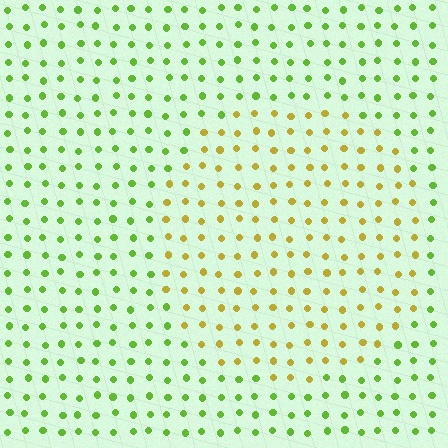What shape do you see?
I see a circle.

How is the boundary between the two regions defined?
The boundary is defined purely by a slight shift in hue (about 47 degrees). Spacing, size, and orientation are identical on both sides.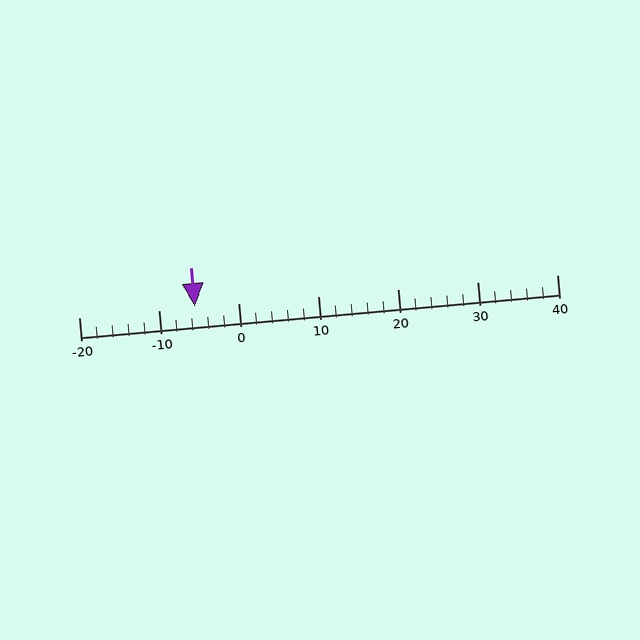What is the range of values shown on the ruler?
The ruler shows values from -20 to 40.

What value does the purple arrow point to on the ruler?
The purple arrow points to approximately -5.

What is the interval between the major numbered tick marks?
The major tick marks are spaced 10 units apart.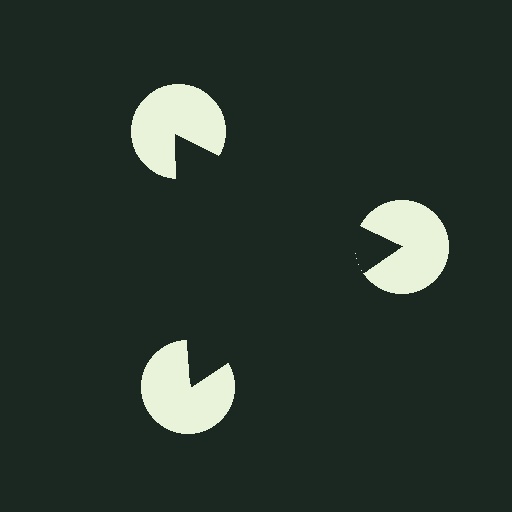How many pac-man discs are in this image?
There are 3 — one at each vertex of the illusory triangle.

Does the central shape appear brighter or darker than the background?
It typically appears slightly darker than the background, even though no actual brightness change is drawn.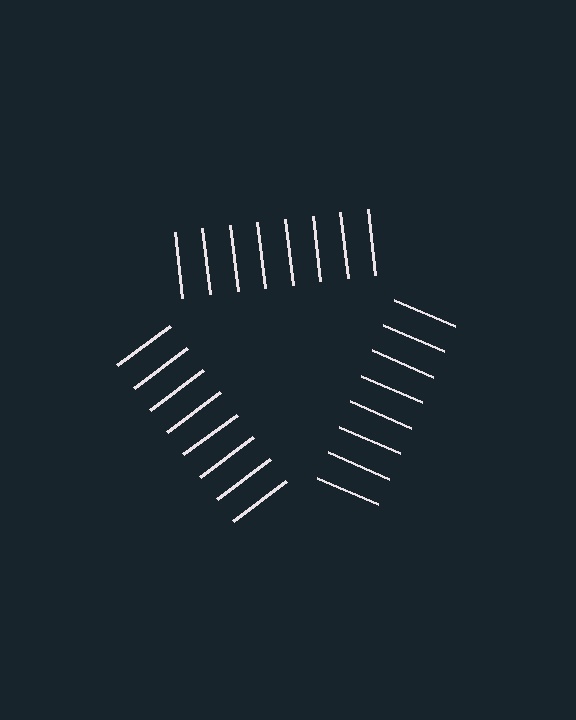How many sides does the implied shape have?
3 sides — the line-ends trace a triangle.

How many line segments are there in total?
24 — 8 along each of the 3 edges.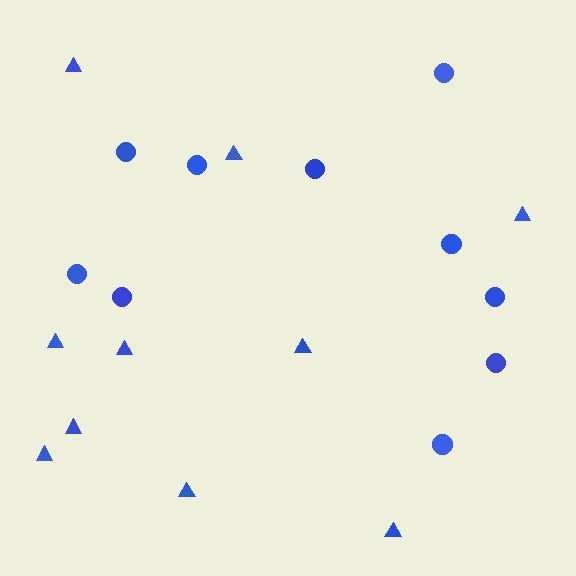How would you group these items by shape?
There are 2 groups: one group of triangles (10) and one group of circles (10).